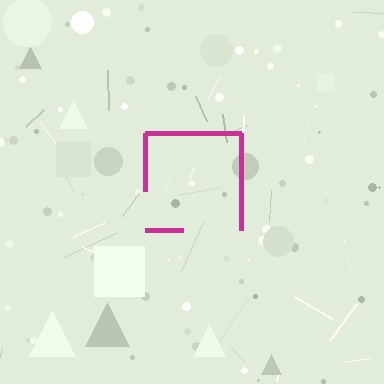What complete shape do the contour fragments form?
The contour fragments form a square.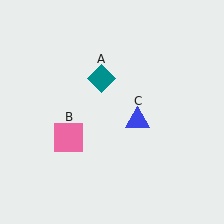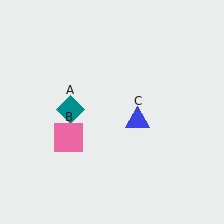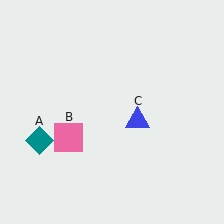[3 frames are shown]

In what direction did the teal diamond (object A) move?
The teal diamond (object A) moved down and to the left.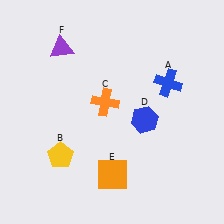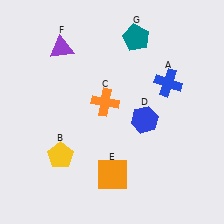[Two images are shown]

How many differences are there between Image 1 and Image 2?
There is 1 difference between the two images.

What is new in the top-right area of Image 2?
A teal pentagon (G) was added in the top-right area of Image 2.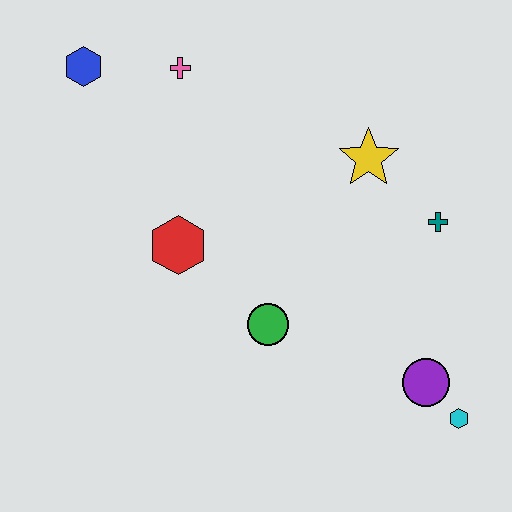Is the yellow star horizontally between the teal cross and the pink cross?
Yes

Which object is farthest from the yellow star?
The blue hexagon is farthest from the yellow star.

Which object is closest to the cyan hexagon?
The purple circle is closest to the cyan hexagon.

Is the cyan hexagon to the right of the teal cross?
Yes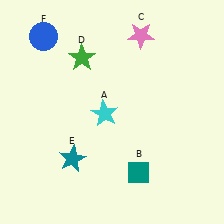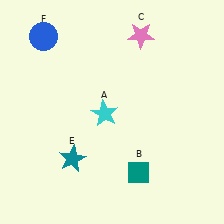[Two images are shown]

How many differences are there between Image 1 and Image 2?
There is 1 difference between the two images.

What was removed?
The green star (D) was removed in Image 2.